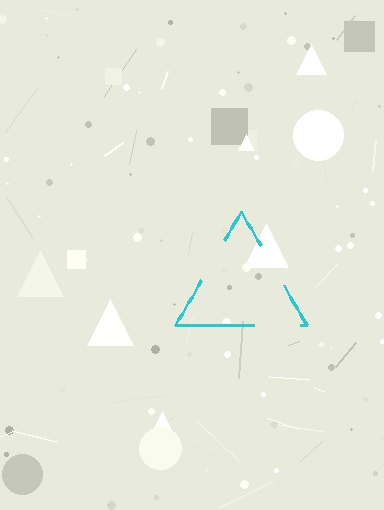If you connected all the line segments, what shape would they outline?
They would outline a triangle.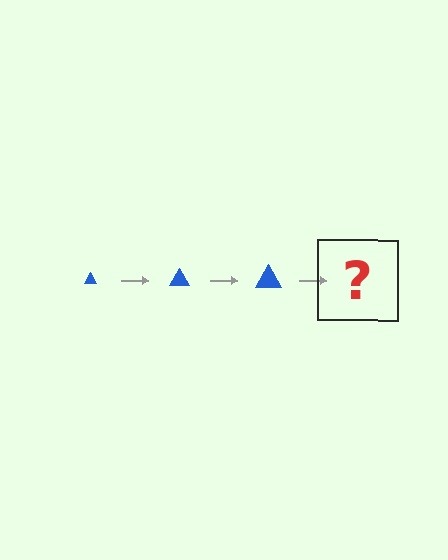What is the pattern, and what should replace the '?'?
The pattern is that the triangle gets progressively larger each step. The '?' should be a blue triangle, larger than the previous one.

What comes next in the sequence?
The next element should be a blue triangle, larger than the previous one.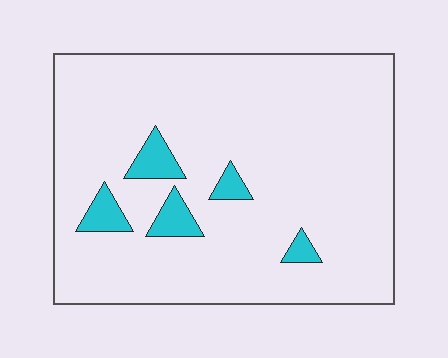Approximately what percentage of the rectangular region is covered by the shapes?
Approximately 10%.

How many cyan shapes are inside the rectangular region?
5.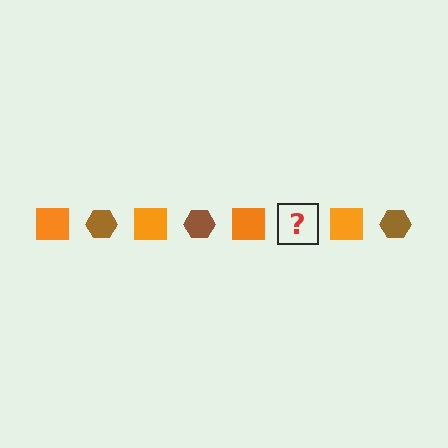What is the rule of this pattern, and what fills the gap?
The rule is that the pattern alternates between orange square and brown hexagon. The gap should be filled with a brown hexagon.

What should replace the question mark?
The question mark should be replaced with a brown hexagon.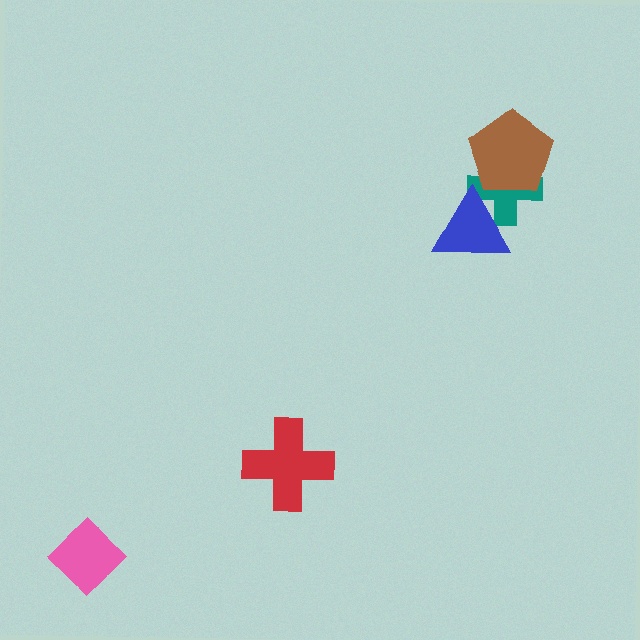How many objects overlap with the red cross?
0 objects overlap with the red cross.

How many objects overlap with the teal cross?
2 objects overlap with the teal cross.